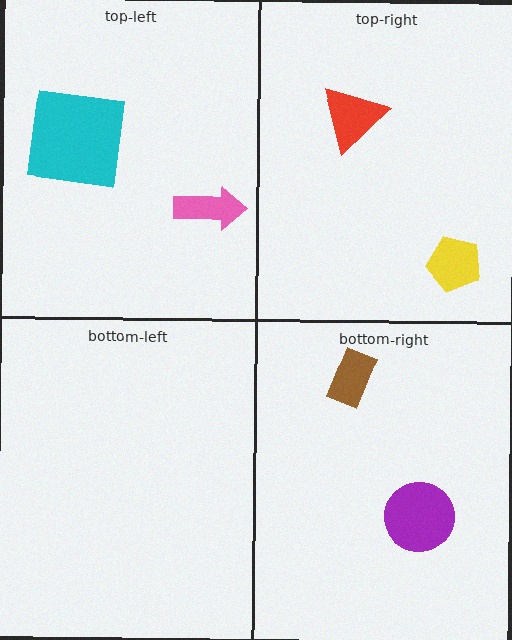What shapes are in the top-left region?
The pink arrow, the cyan square.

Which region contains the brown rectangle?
The bottom-right region.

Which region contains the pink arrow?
The top-left region.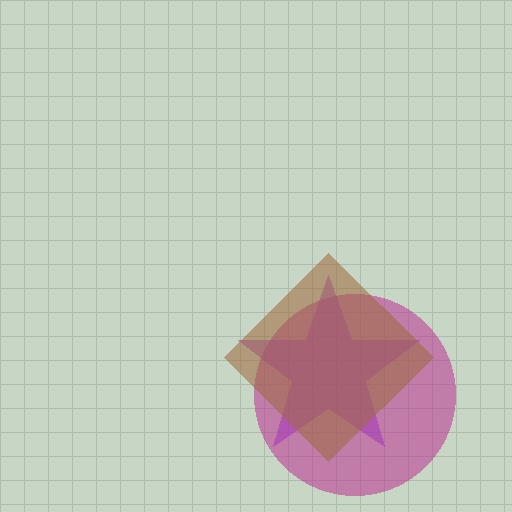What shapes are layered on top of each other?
The layered shapes are: a magenta circle, a purple star, a brown diamond.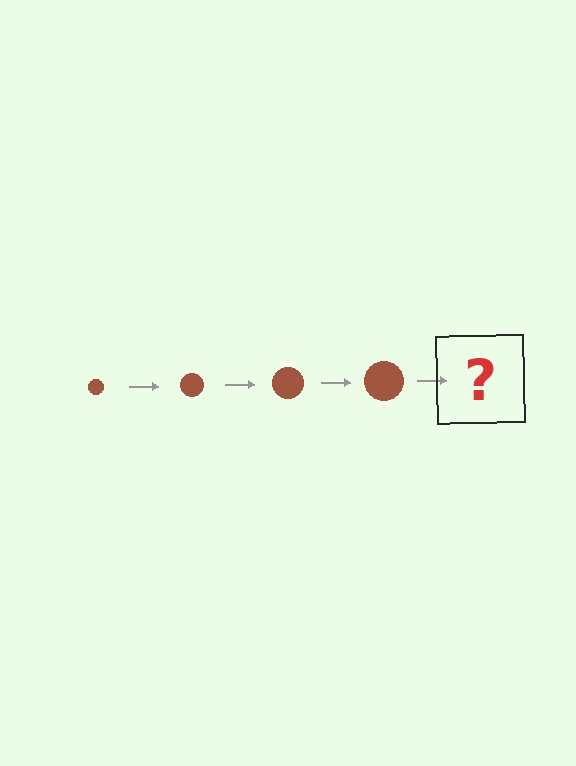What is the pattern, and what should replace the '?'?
The pattern is that the circle gets progressively larger each step. The '?' should be a brown circle, larger than the previous one.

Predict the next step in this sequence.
The next step is a brown circle, larger than the previous one.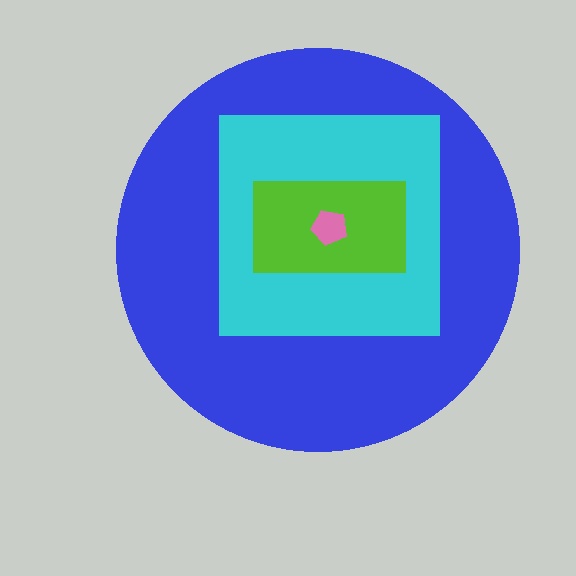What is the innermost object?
The pink pentagon.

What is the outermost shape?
The blue circle.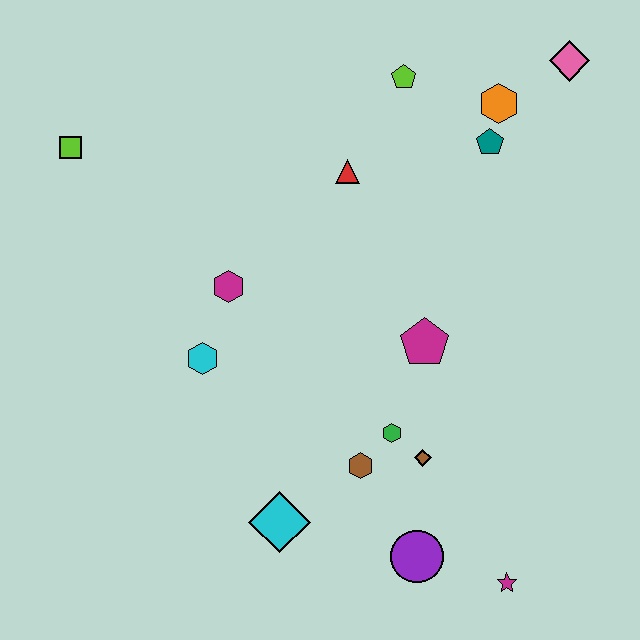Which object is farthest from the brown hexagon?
The pink diamond is farthest from the brown hexagon.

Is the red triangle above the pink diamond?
No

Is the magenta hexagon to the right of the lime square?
Yes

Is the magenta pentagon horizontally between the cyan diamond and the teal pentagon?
Yes